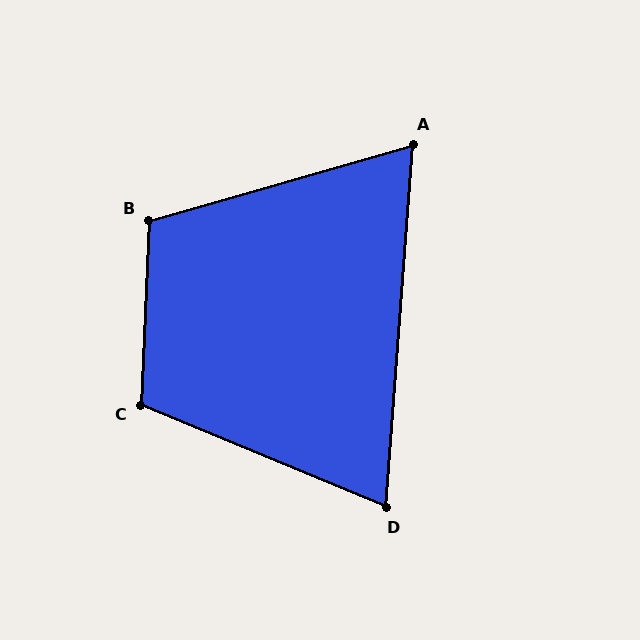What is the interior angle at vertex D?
Approximately 72 degrees (acute).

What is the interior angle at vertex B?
Approximately 108 degrees (obtuse).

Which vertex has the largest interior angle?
C, at approximately 110 degrees.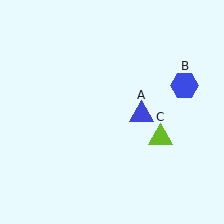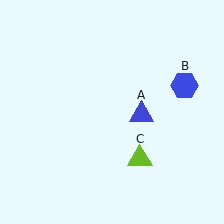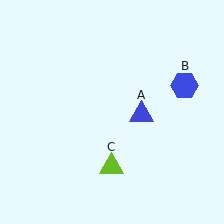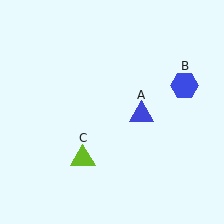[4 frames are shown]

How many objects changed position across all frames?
1 object changed position: lime triangle (object C).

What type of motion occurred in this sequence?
The lime triangle (object C) rotated clockwise around the center of the scene.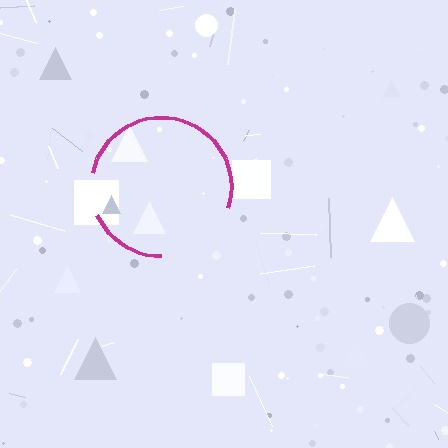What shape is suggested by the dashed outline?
The dashed outline suggests a circle.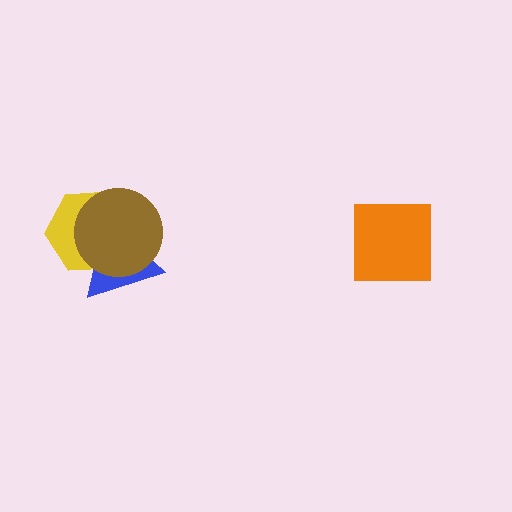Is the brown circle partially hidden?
No, no other shape covers it.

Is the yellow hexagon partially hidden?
Yes, it is partially covered by another shape.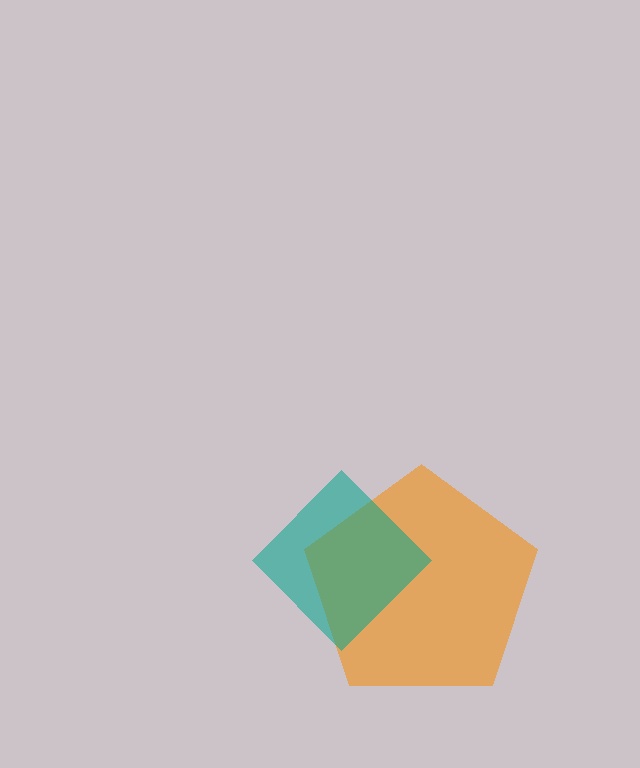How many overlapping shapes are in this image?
There are 2 overlapping shapes in the image.